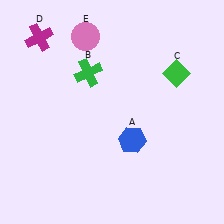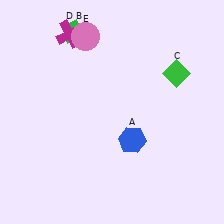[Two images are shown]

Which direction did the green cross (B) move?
The green cross (B) moved up.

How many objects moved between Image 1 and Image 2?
2 objects moved between the two images.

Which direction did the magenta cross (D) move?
The magenta cross (D) moved right.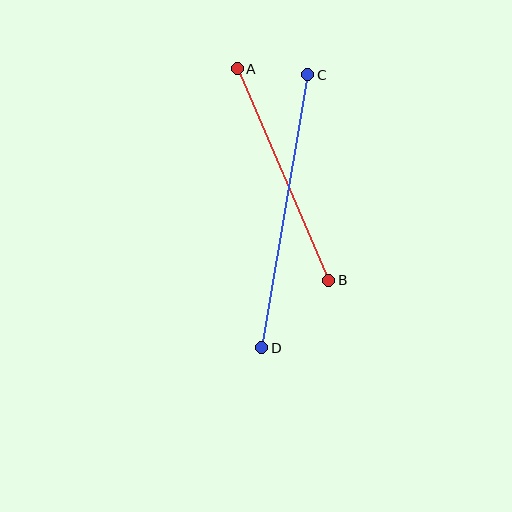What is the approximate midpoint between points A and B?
The midpoint is at approximately (283, 174) pixels.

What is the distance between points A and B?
The distance is approximately 230 pixels.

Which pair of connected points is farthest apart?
Points C and D are farthest apart.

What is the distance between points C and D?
The distance is approximately 277 pixels.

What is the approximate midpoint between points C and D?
The midpoint is at approximately (285, 211) pixels.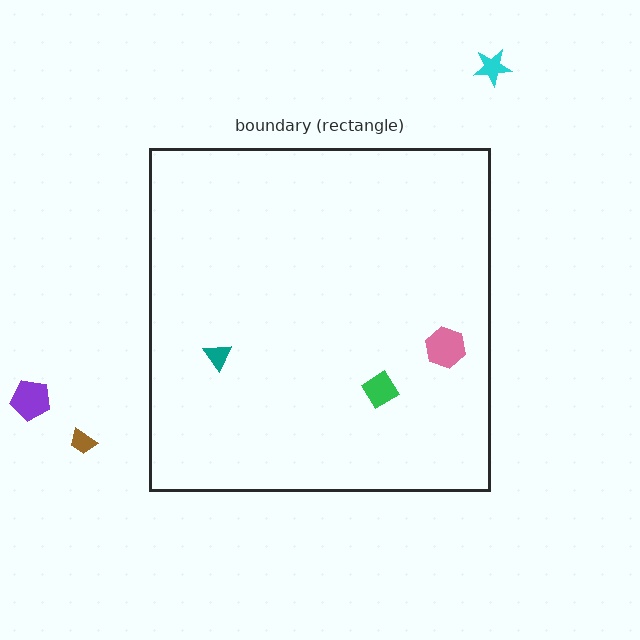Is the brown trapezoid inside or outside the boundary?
Outside.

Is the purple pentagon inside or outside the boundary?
Outside.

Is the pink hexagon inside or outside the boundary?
Inside.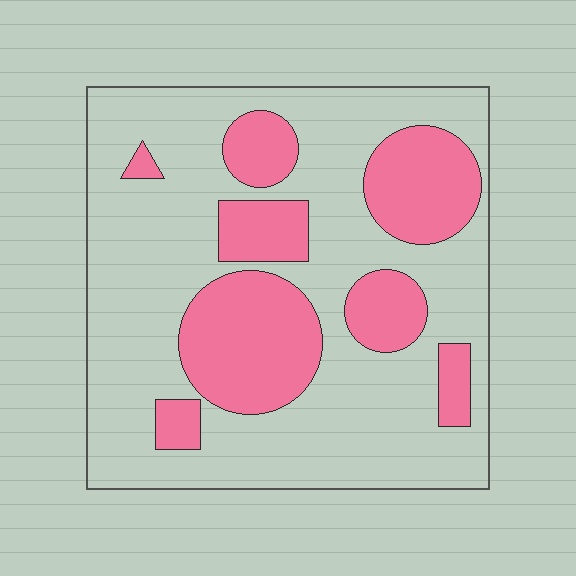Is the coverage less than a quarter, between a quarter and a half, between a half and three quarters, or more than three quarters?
Between a quarter and a half.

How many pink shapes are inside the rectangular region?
8.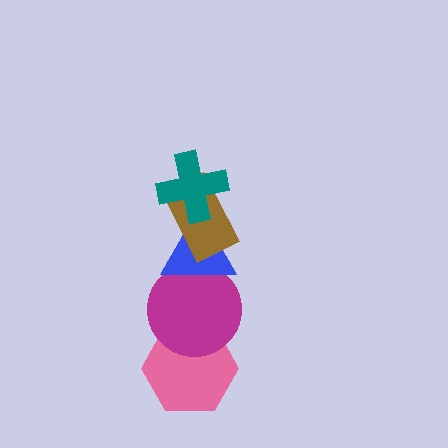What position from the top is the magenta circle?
The magenta circle is 4th from the top.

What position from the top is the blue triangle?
The blue triangle is 3rd from the top.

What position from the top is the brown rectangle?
The brown rectangle is 2nd from the top.